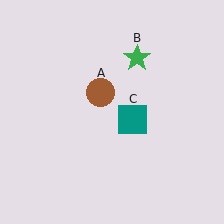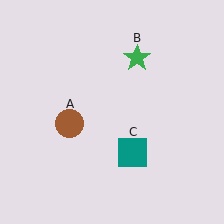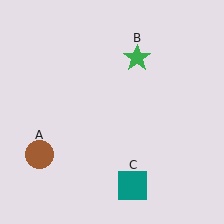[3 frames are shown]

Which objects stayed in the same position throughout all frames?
Green star (object B) remained stationary.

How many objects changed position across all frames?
2 objects changed position: brown circle (object A), teal square (object C).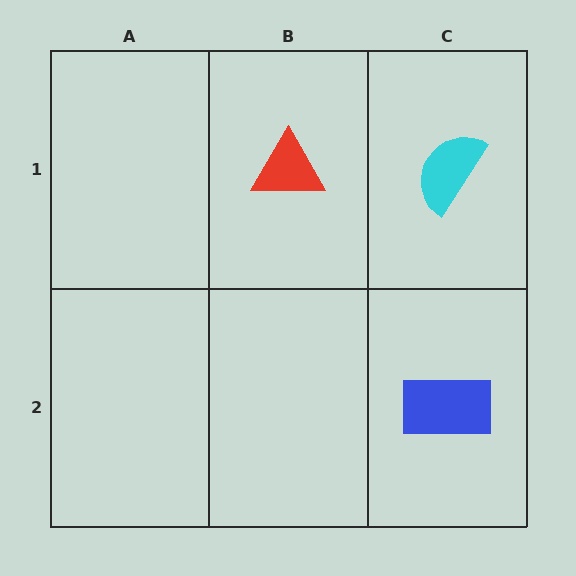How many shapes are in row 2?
1 shape.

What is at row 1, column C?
A cyan semicircle.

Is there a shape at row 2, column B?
No, that cell is empty.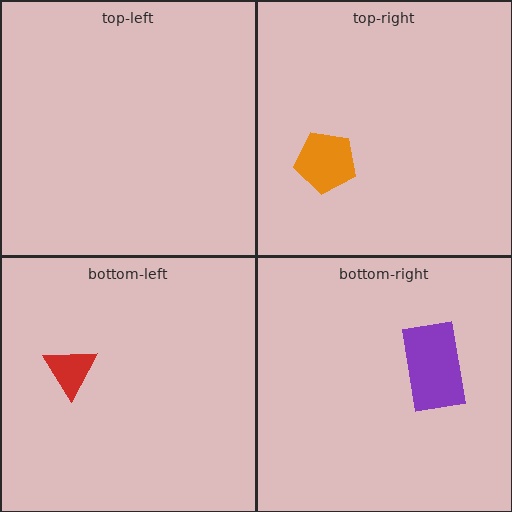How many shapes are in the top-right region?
1.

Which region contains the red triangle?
The bottom-left region.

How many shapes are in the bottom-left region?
1.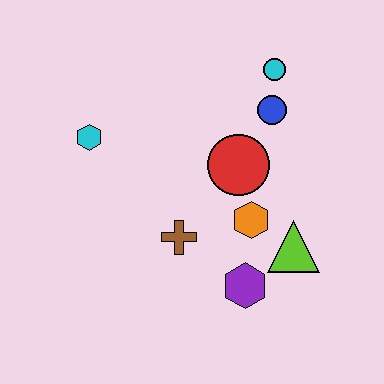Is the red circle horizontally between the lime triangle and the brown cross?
Yes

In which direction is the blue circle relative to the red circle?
The blue circle is above the red circle.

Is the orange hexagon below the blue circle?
Yes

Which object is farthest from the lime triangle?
The cyan hexagon is farthest from the lime triangle.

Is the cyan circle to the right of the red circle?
Yes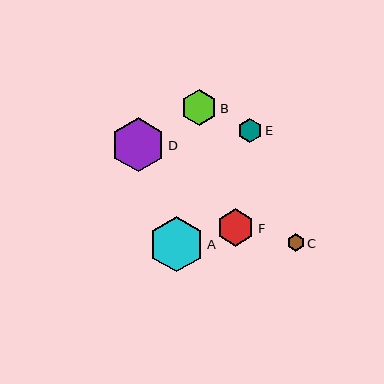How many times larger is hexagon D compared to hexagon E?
Hexagon D is approximately 2.3 times the size of hexagon E.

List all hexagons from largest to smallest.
From largest to smallest: A, D, F, B, E, C.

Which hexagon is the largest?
Hexagon A is the largest with a size of approximately 55 pixels.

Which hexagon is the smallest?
Hexagon C is the smallest with a size of approximately 17 pixels.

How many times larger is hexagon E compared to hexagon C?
Hexagon E is approximately 1.4 times the size of hexagon C.